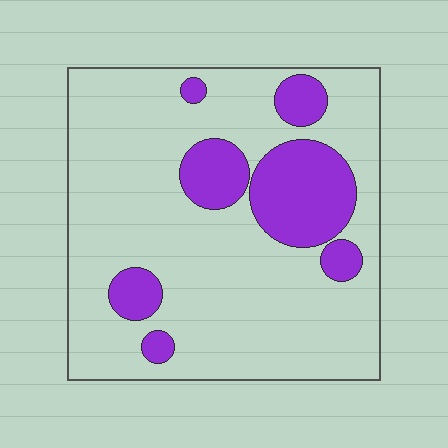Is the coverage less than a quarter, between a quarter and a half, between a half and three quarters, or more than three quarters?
Less than a quarter.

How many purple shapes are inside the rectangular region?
7.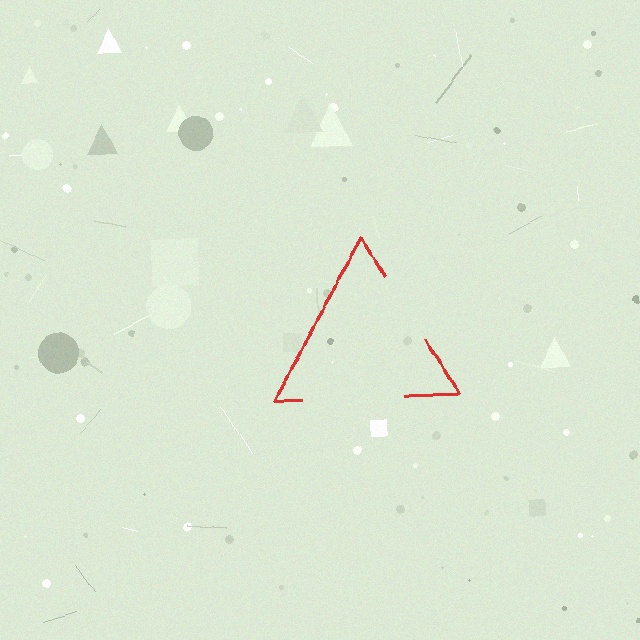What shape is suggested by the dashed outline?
The dashed outline suggests a triangle.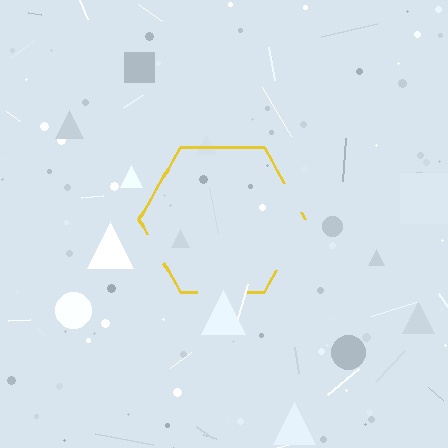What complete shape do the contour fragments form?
The contour fragments form a hexagon.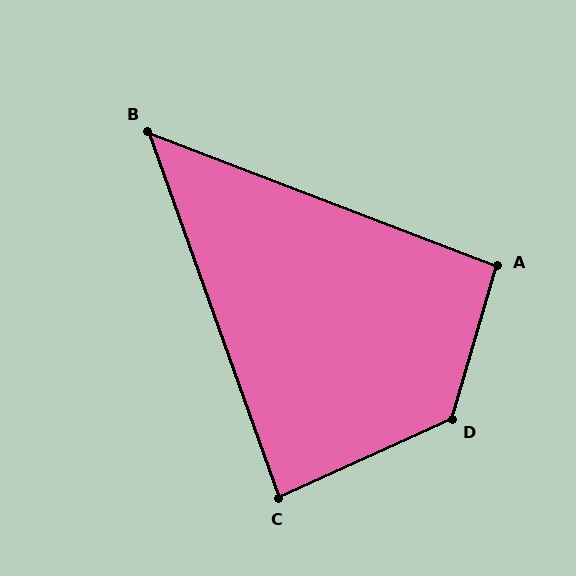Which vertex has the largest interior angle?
D, at approximately 131 degrees.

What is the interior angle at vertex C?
Approximately 85 degrees (approximately right).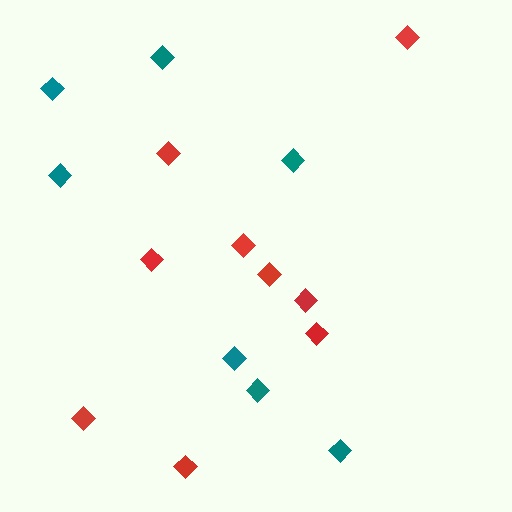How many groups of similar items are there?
There are 2 groups: one group of teal diamonds (7) and one group of red diamonds (9).